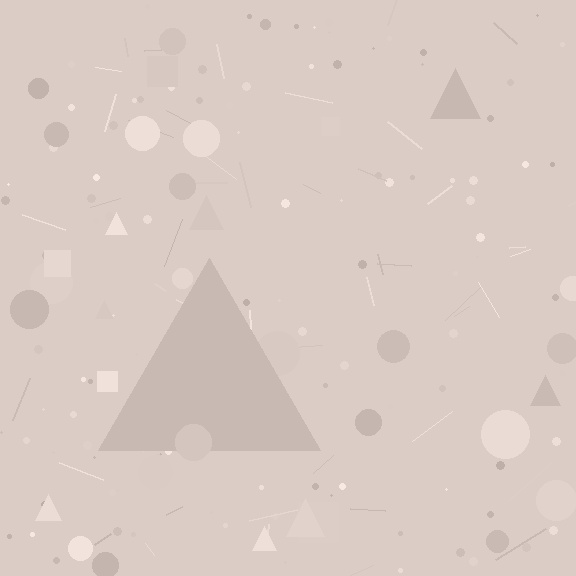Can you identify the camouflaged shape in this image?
The camouflaged shape is a triangle.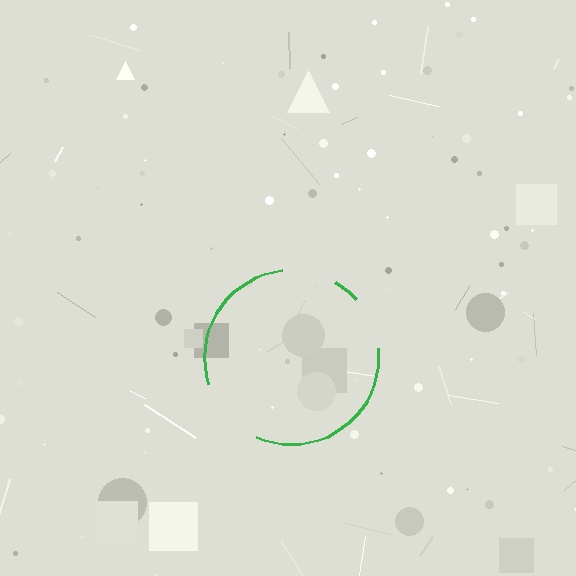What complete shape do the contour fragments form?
The contour fragments form a circle.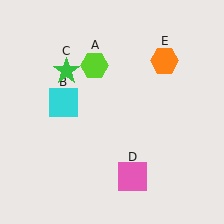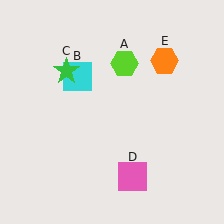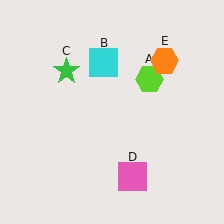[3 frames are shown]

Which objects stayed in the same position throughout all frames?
Green star (object C) and pink square (object D) and orange hexagon (object E) remained stationary.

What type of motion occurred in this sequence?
The lime hexagon (object A), cyan square (object B) rotated clockwise around the center of the scene.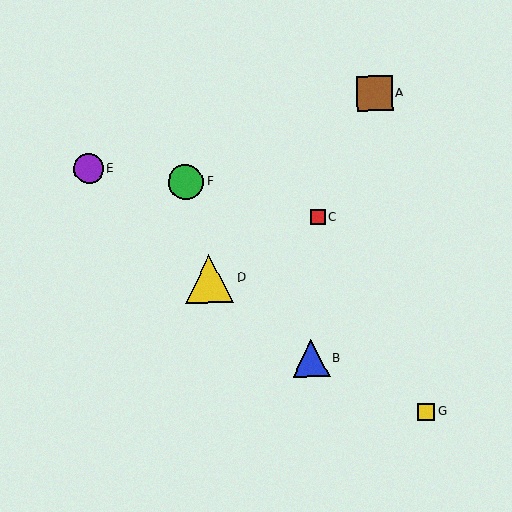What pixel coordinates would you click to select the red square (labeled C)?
Click at (318, 217) to select the red square C.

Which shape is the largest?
The yellow triangle (labeled D) is the largest.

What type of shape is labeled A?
Shape A is a brown square.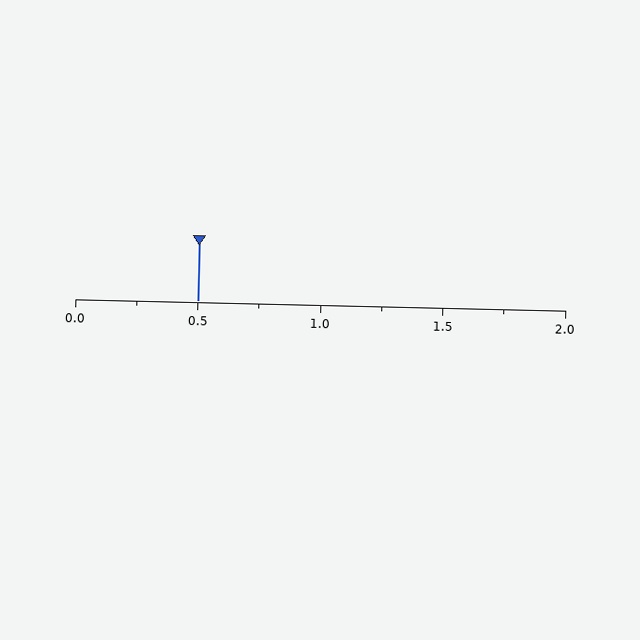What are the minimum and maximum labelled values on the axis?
The axis runs from 0.0 to 2.0.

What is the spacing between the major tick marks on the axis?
The major ticks are spaced 0.5 apart.